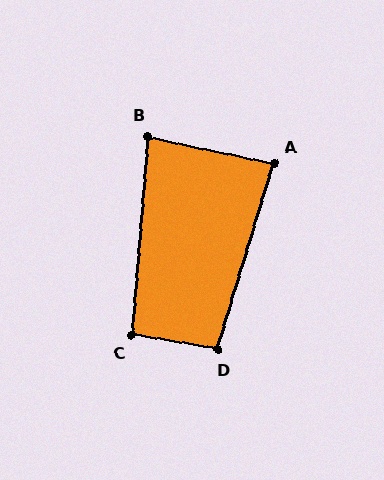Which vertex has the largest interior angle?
D, at approximately 97 degrees.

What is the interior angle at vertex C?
Approximately 95 degrees (approximately right).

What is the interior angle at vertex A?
Approximately 85 degrees (approximately right).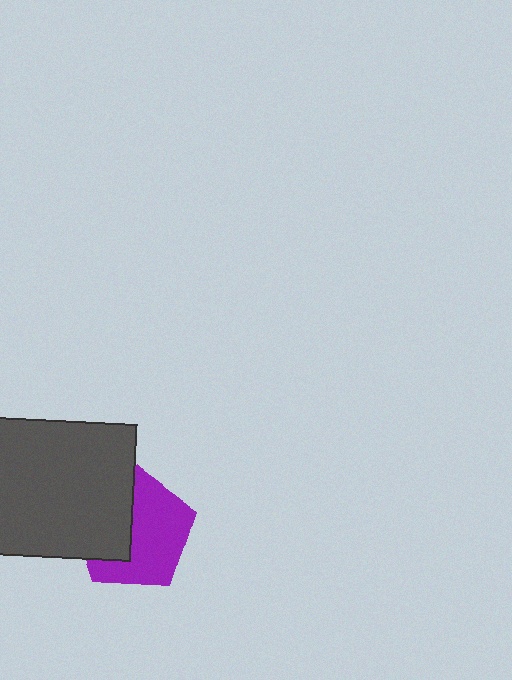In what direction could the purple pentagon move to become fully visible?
The purple pentagon could move right. That would shift it out from behind the dark gray rectangle entirely.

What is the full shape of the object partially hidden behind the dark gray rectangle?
The partially hidden object is a purple pentagon.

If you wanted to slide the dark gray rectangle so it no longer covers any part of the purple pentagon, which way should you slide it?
Slide it left — that is the most direct way to separate the two shapes.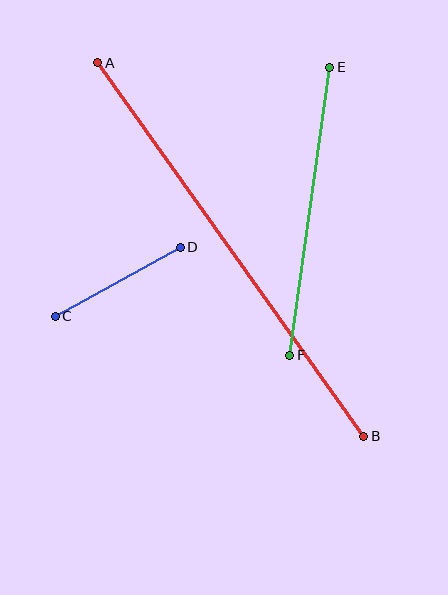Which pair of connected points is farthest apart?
Points A and B are farthest apart.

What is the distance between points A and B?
The distance is approximately 459 pixels.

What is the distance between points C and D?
The distance is approximately 143 pixels.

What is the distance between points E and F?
The distance is approximately 290 pixels.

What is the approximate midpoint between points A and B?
The midpoint is at approximately (231, 249) pixels.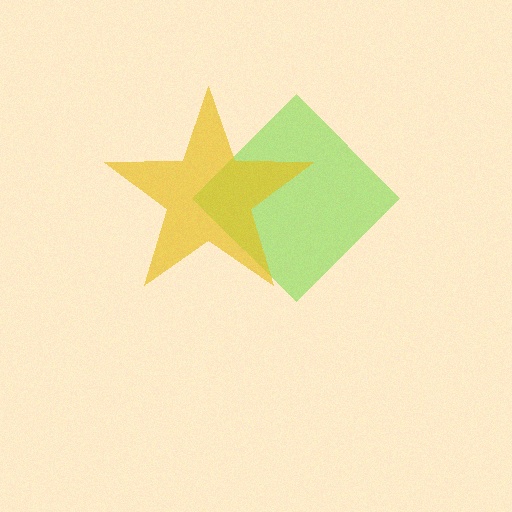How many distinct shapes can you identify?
There are 2 distinct shapes: a lime diamond, a yellow star.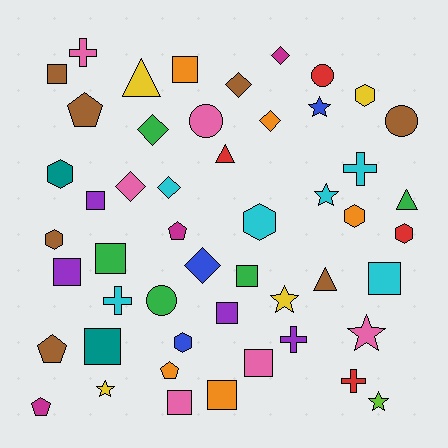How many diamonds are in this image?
There are 7 diamonds.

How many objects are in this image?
There are 50 objects.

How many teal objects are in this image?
There are 2 teal objects.